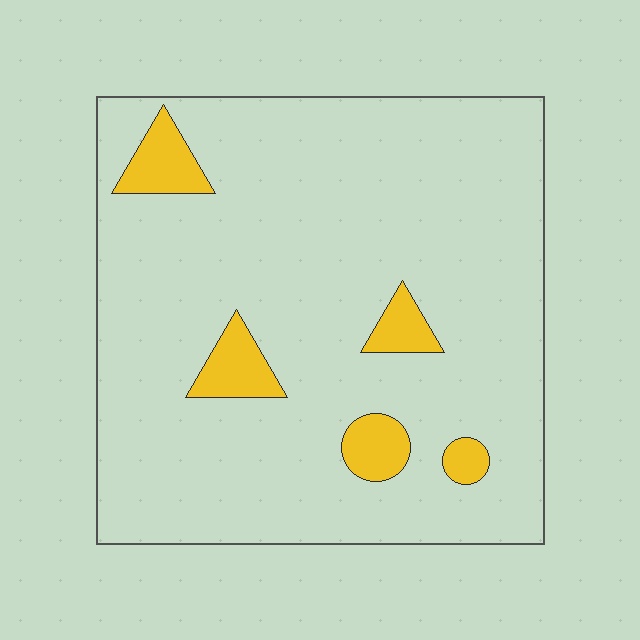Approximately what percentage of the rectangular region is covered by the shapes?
Approximately 10%.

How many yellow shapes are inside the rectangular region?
5.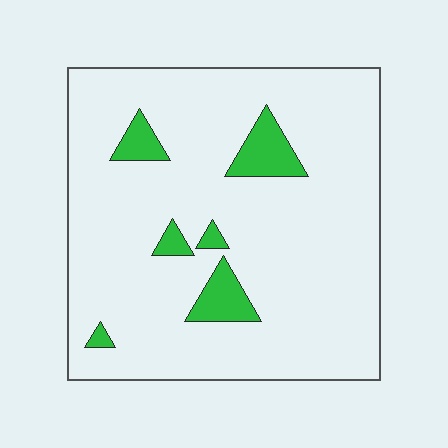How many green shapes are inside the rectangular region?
6.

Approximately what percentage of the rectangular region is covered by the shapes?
Approximately 10%.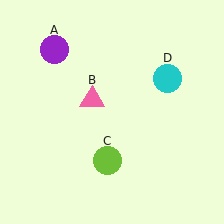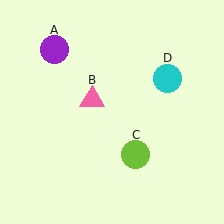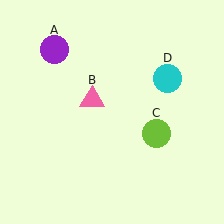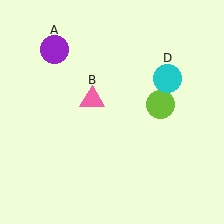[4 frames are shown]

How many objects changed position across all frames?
1 object changed position: lime circle (object C).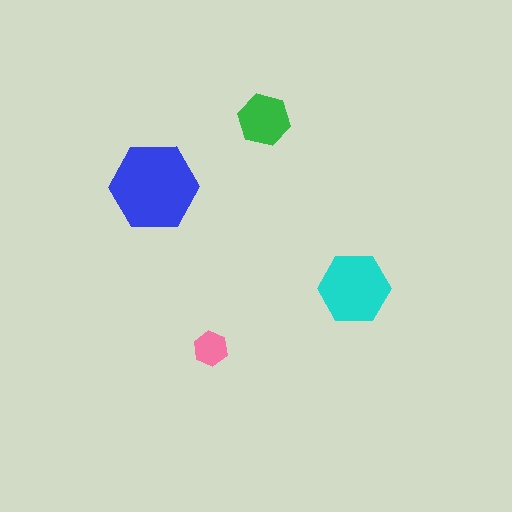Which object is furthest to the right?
The cyan hexagon is rightmost.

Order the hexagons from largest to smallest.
the blue one, the cyan one, the green one, the pink one.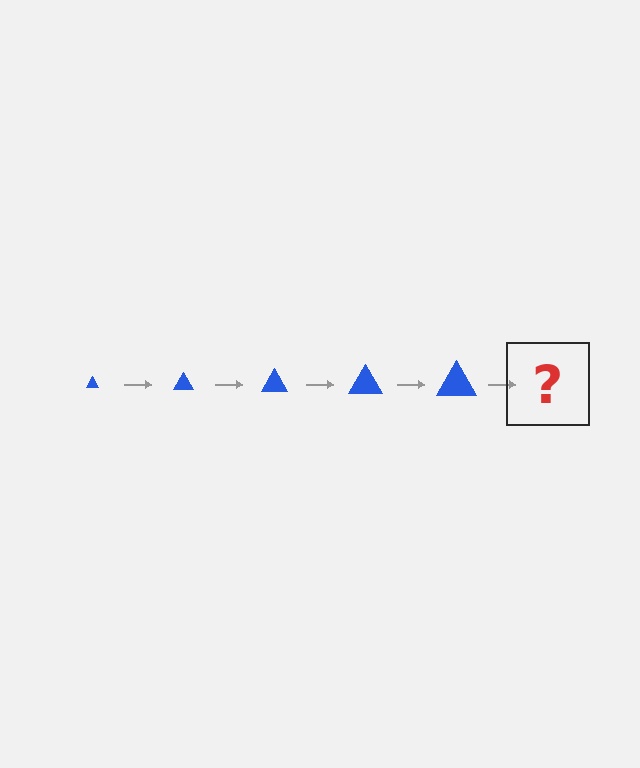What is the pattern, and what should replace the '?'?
The pattern is that the triangle gets progressively larger each step. The '?' should be a blue triangle, larger than the previous one.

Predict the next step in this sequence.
The next step is a blue triangle, larger than the previous one.